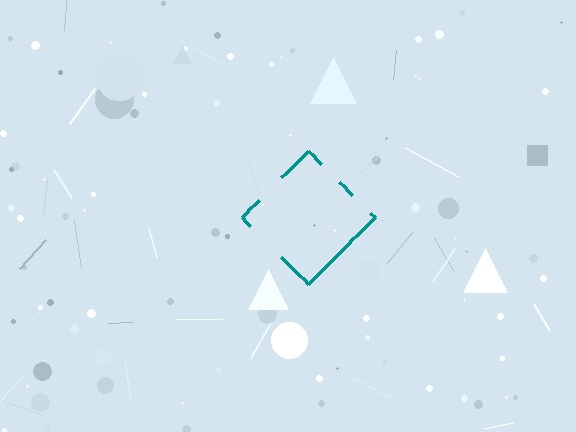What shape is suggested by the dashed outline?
The dashed outline suggests a diamond.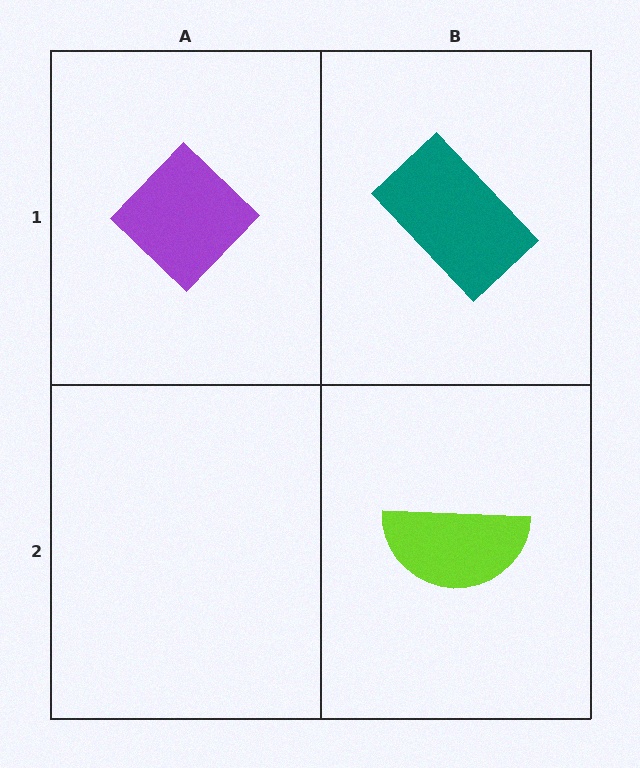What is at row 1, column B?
A teal rectangle.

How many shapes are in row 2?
1 shape.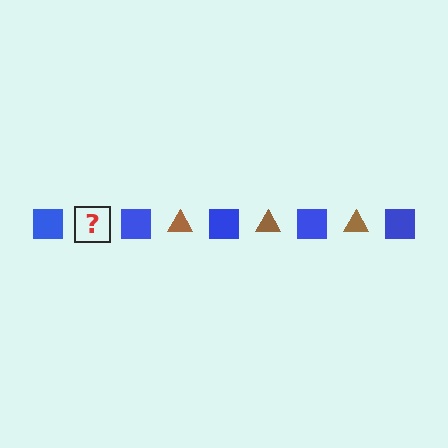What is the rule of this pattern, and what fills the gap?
The rule is that the pattern alternates between blue square and brown triangle. The gap should be filled with a brown triangle.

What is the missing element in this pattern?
The missing element is a brown triangle.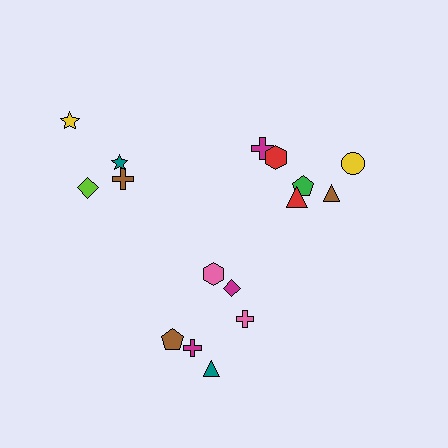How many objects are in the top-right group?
There are 6 objects.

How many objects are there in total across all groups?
There are 16 objects.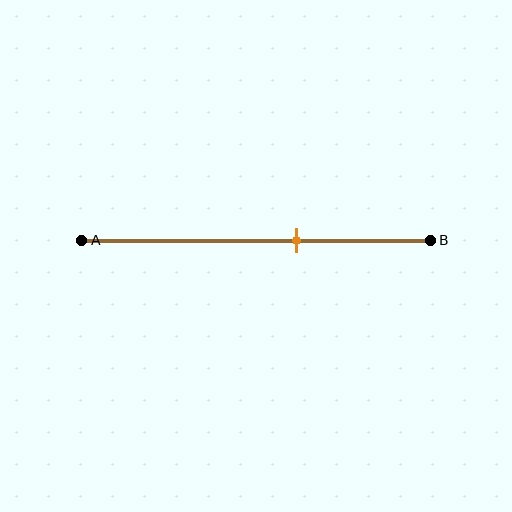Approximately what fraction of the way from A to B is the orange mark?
The orange mark is approximately 60% of the way from A to B.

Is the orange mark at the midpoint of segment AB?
No, the mark is at about 60% from A, not at the 50% midpoint.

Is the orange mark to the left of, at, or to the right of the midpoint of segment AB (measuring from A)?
The orange mark is to the right of the midpoint of segment AB.